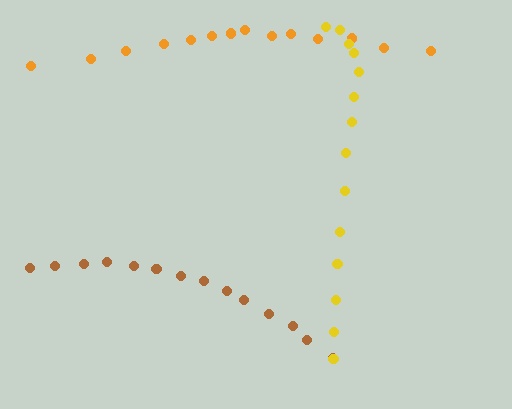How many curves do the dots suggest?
There are 3 distinct paths.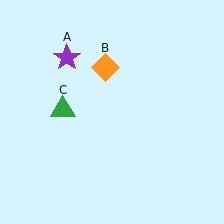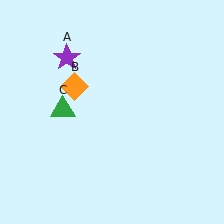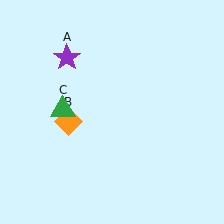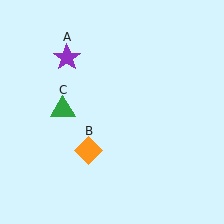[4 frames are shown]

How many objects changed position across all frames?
1 object changed position: orange diamond (object B).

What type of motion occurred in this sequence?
The orange diamond (object B) rotated counterclockwise around the center of the scene.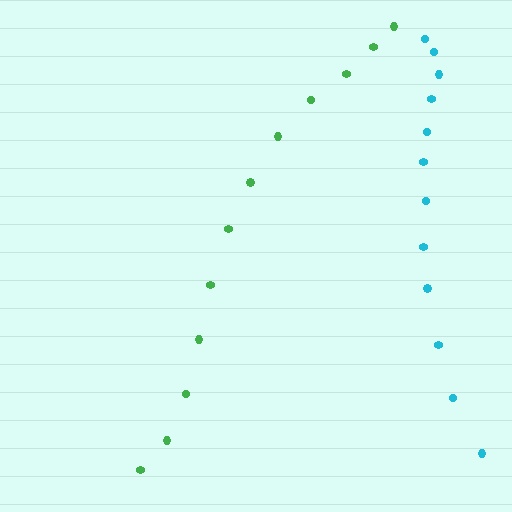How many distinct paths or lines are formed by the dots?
There are 2 distinct paths.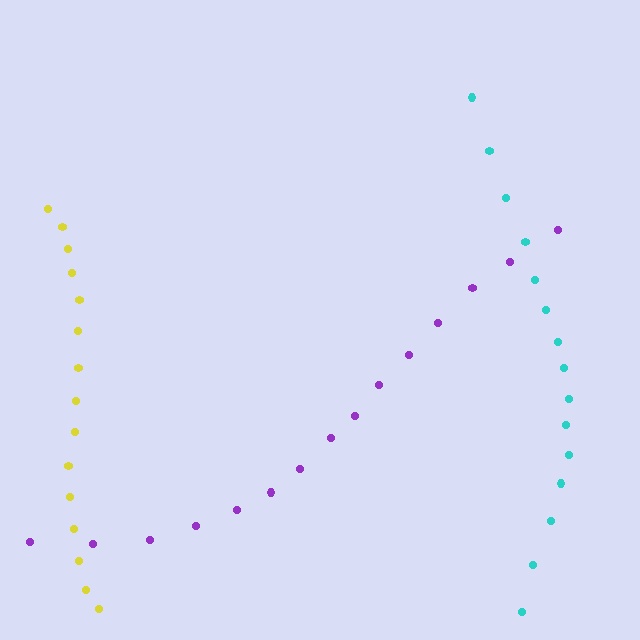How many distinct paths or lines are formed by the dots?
There are 3 distinct paths.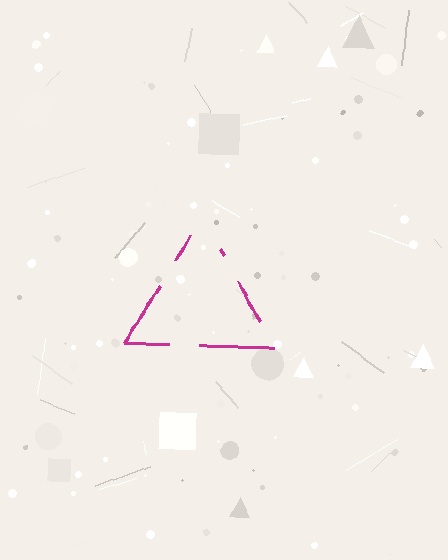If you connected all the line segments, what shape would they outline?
They would outline a triangle.